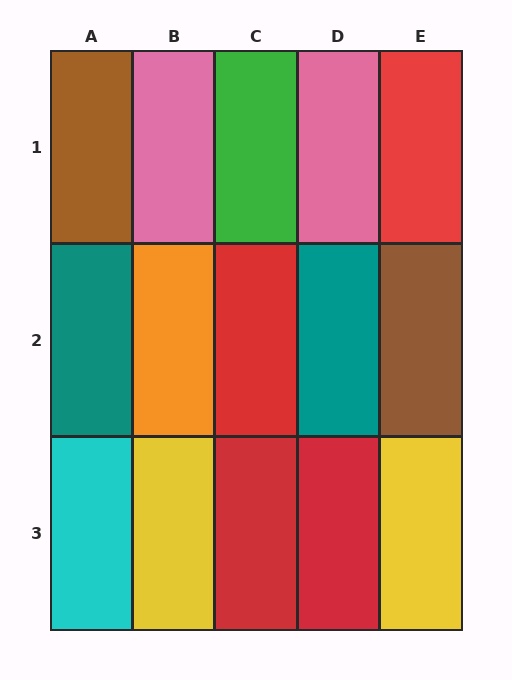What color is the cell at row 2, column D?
Teal.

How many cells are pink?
2 cells are pink.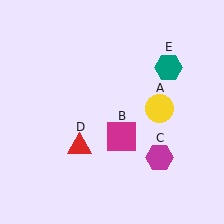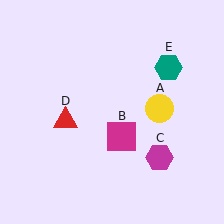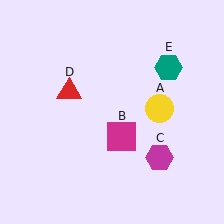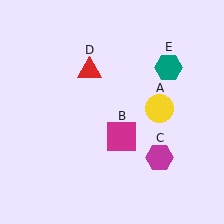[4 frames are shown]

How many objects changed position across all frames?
1 object changed position: red triangle (object D).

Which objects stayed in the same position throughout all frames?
Yellow circle (object A) and magenta square (object B) and magenta hexagon (object C) and teal hexagon (object E) remained stationary.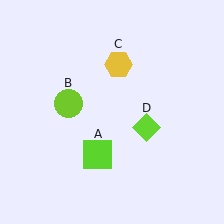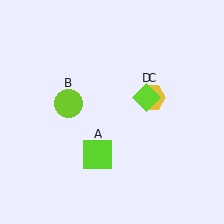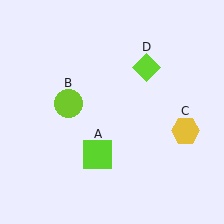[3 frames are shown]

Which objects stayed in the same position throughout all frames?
Lime square (object A) and lime circle (object B) remained stationary.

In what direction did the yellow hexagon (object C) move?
The yellow hexagon (object C) moved down and to the right.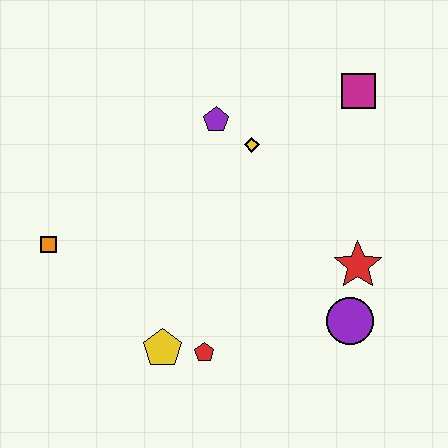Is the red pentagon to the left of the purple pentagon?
Yes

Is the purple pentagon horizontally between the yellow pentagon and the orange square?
No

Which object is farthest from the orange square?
The magenta square is farthest from the orange square.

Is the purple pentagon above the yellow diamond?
Yes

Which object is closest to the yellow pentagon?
The red pentagon is closest to the yellow pentagon.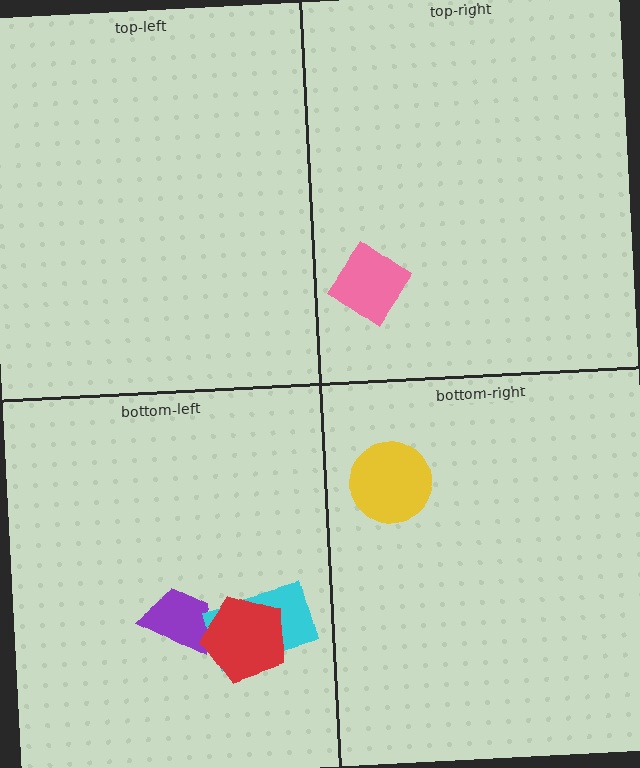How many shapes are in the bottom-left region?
3.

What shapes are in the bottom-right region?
The yellow circle.